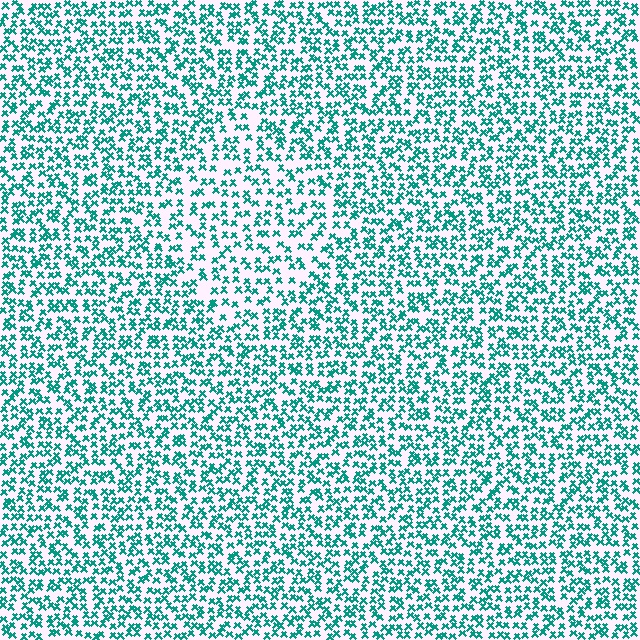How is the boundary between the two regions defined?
The boundary is defined by a change in element density (approximately 1.5x ratio). All elements are the same color, size, and shape.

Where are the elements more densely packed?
The elements are more densely packed outside the diamond boundary.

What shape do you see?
I see a diamond.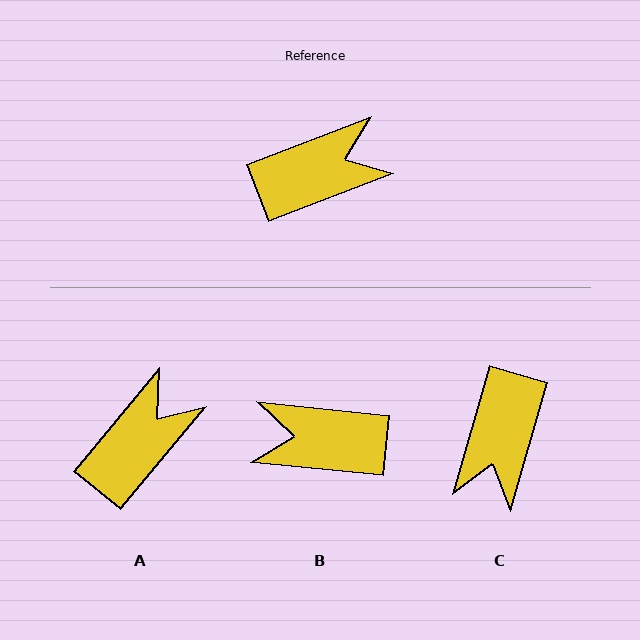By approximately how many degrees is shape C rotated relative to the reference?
Approximately 127 degrees clockwise.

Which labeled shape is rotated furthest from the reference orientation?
B, about 153 degrees away.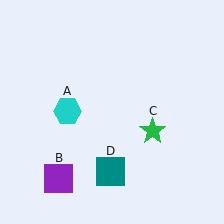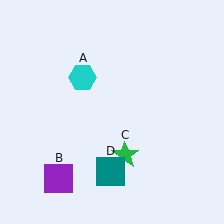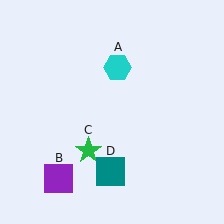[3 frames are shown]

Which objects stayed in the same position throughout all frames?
Purple square (object B) and teal square (object D) remained stationary.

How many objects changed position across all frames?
2 objects changed position: cyan hexagon (object A), green star (object C).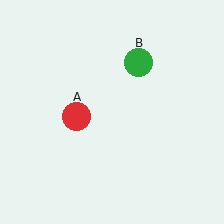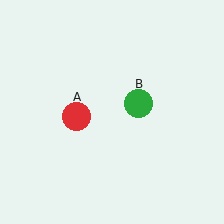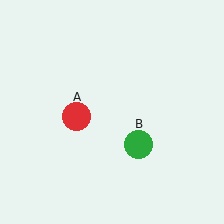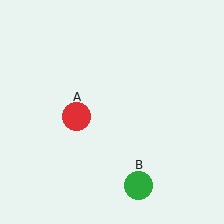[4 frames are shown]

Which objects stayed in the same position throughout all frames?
Red circle (object A) remained stationary.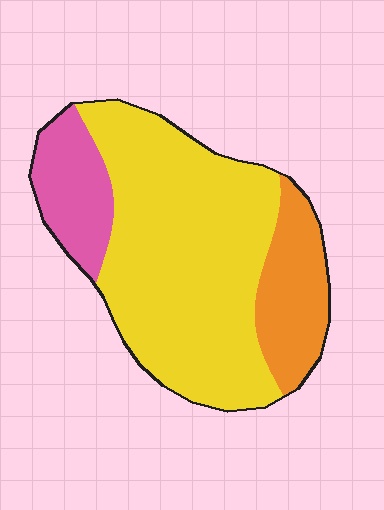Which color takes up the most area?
Yellow, at roughly 65%.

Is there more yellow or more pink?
Yellow.